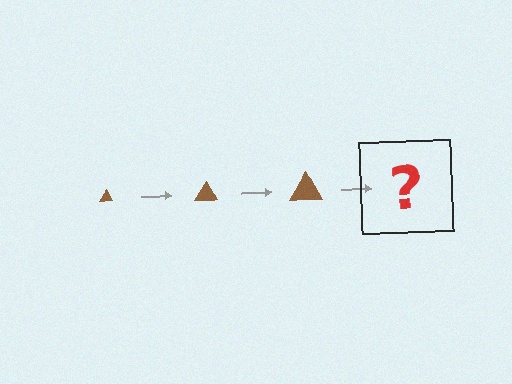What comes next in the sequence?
The next element should be a brown triangle, larger than the previous one.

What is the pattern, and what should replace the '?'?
The pattern is that the triangle gets progressively larger each step. The '?' should be a brown triangle, larger than the previous one.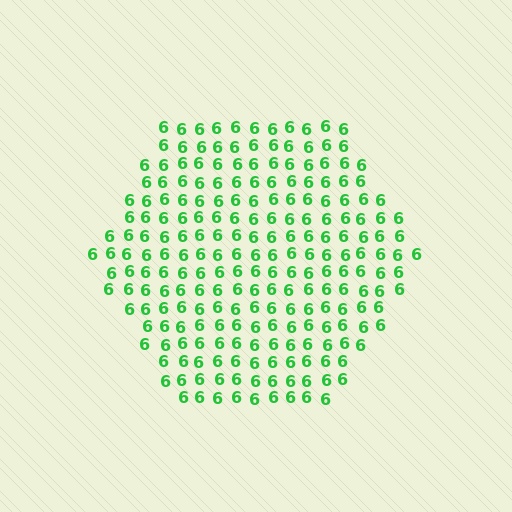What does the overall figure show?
The overall figure shows a hexagon.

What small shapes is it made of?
It is made of small digit 6's.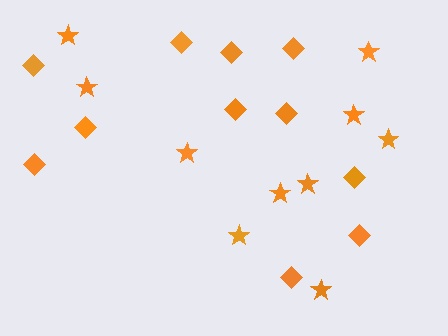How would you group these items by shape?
There are 2 groups: one group of diamonds (11) and one group of stars (10).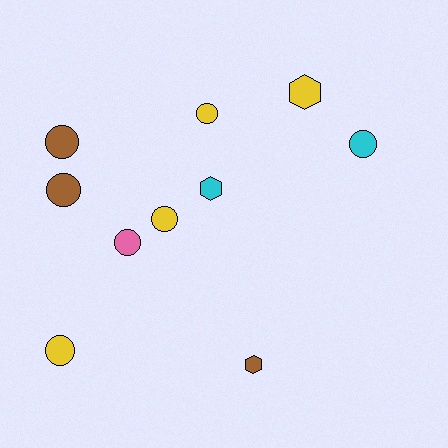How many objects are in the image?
There are 10 objects.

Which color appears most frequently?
Yellow, with 4 objects.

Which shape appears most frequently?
Circle, with 7 objects.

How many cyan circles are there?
There is 1 cyan circle.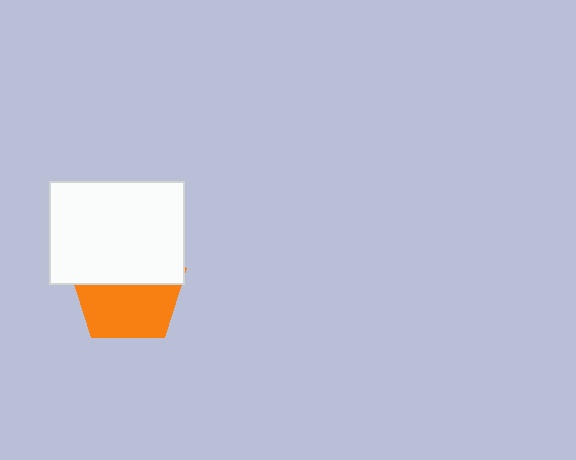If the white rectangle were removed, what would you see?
You would see the complete orange pentagon.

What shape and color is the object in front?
The object in front is a white rectangle.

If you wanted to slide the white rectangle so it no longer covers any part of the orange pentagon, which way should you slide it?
Slide it up — that is the most direct way to separate the two shapes.